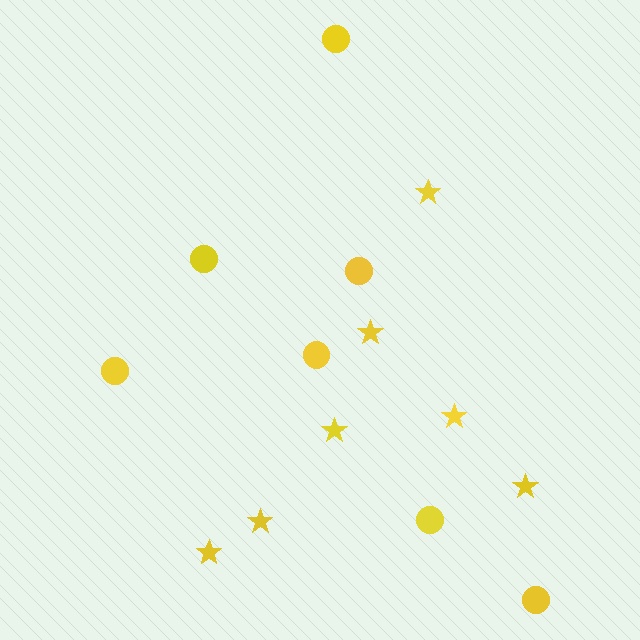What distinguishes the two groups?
There are 2 groups: one group of stars (7) and one group of circles (7).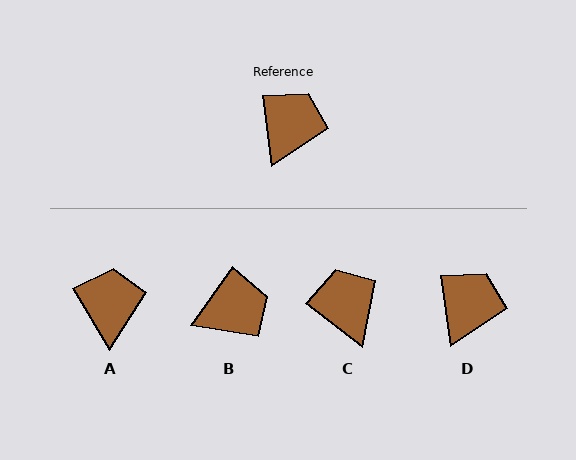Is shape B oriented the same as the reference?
No, it is off by about 43 degrees.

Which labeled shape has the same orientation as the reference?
D.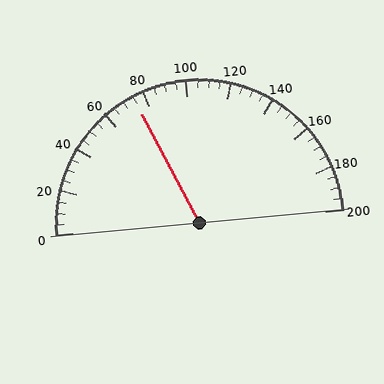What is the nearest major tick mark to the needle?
The nearest major tick mark is 80.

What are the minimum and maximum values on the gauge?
The gauge ranges from 0 to 200.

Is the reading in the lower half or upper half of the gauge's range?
The reading is in the lower half of the range (0 to 200).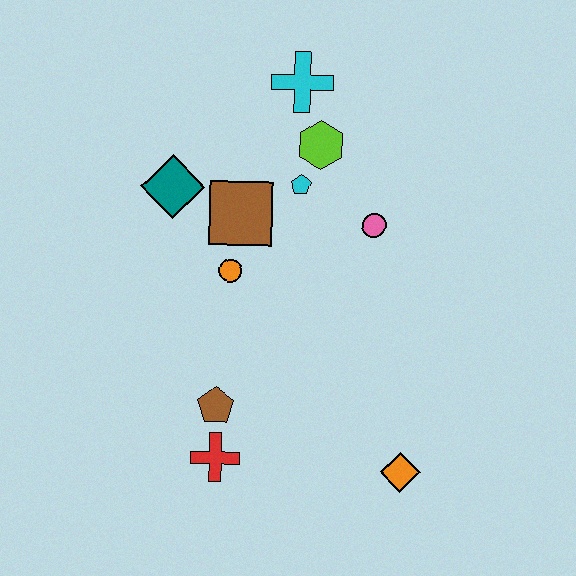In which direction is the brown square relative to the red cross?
The brown square is above the red cross.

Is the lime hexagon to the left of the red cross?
No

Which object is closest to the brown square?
The orange circle is closest to the brown square.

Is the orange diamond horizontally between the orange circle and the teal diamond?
No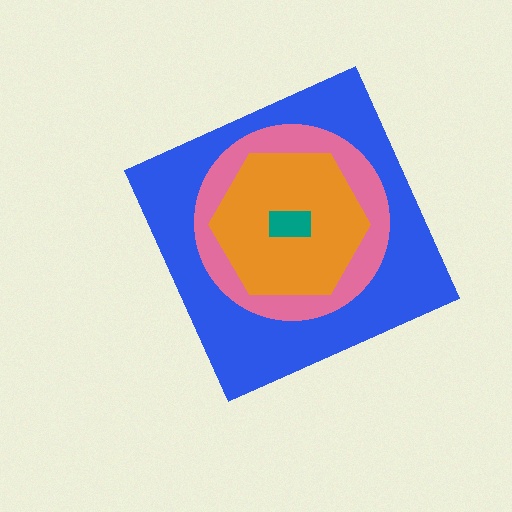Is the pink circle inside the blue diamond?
Yes.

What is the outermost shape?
The blue diamond.